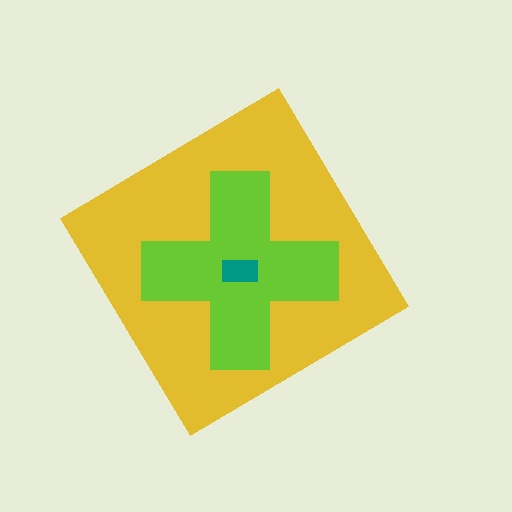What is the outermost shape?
The yellow diamond.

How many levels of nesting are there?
3.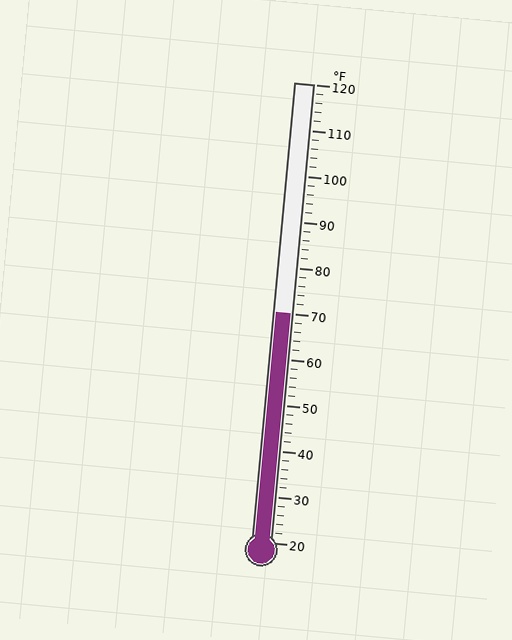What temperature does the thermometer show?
The thermometer shows approximately 70°F.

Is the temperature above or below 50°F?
The temperature is above 50°F.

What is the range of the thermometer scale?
The thermometer scale ranges from 20°F to 120°F.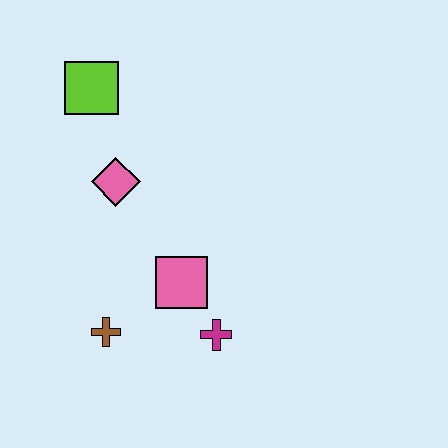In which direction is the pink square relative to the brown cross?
The pink square is to the right of the brown cross.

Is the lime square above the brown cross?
Yes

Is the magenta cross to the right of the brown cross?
Yes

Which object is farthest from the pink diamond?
The magenta cross is farthest from the pink diamond.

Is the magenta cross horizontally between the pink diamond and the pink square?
No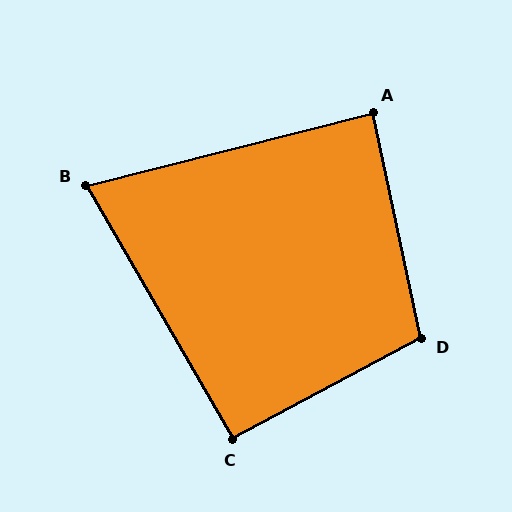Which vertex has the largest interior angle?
D, at approximately 106 degrees.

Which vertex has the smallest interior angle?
B, at approximately 74 degrees.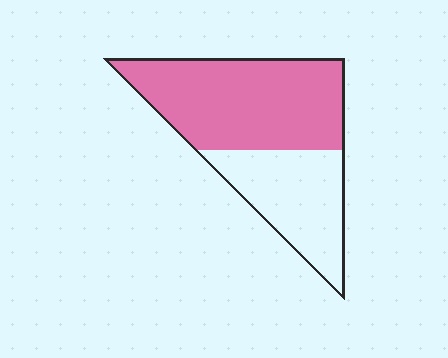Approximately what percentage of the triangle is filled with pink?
Approximately 60%.